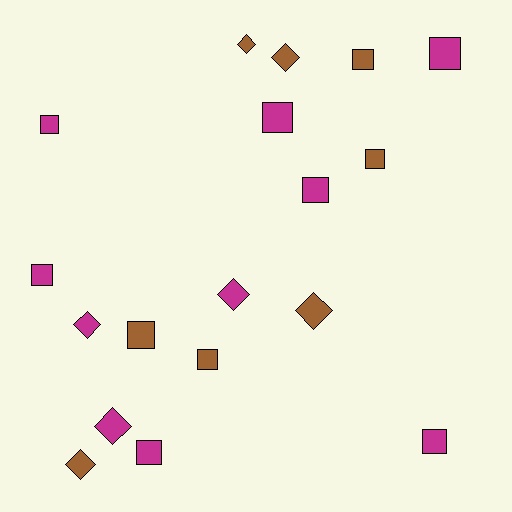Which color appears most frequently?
Magenta, with 10 objects.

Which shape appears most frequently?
Square, with 11 objects.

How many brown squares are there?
There are 4 brown squares.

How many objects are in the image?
There are 18 objects.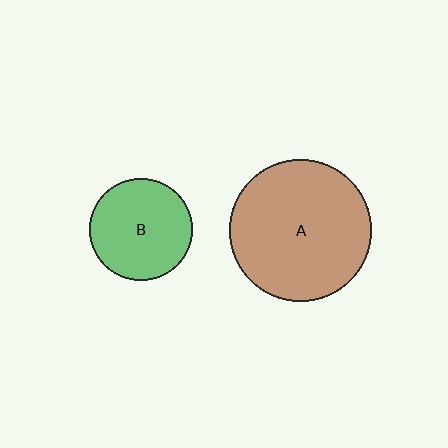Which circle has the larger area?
Circle A (brown).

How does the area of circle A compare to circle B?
Approximately 1.9 times.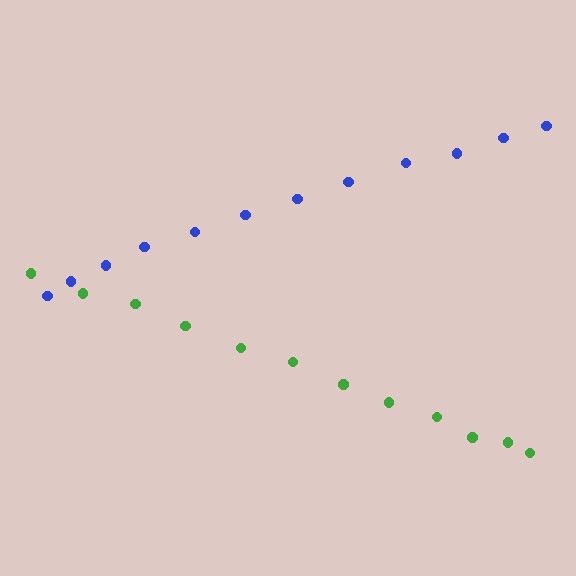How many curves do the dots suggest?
There are 2 distinct paths.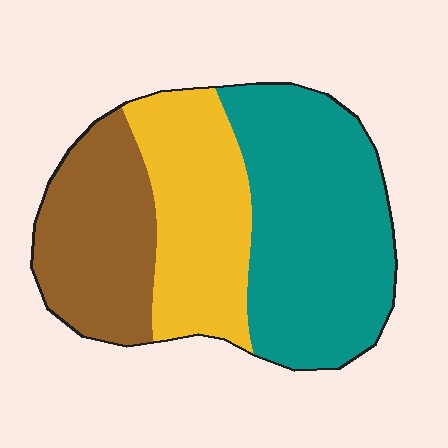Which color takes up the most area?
Teal, at roughly 45%.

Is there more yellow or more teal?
Teal.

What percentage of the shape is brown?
Brown covers 26% of the shape.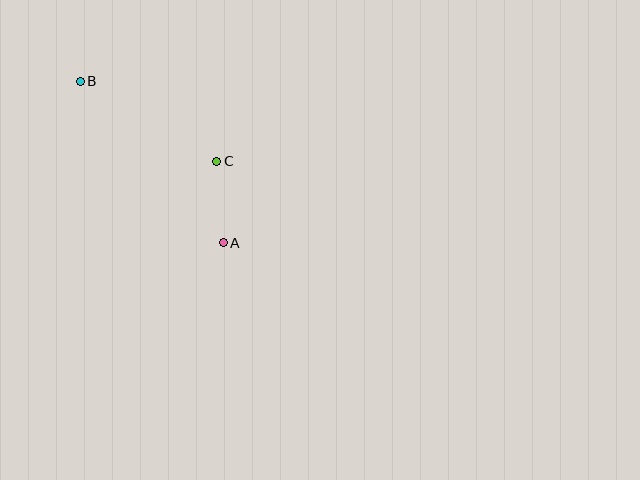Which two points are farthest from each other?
Points A and B are farthest from each other.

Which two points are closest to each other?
Points A and C are closest to each other.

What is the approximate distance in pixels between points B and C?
The distance between B and C is approximately 158 pixels.